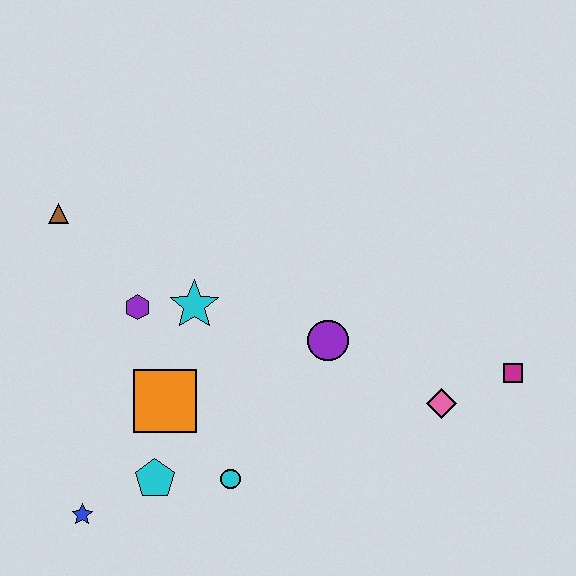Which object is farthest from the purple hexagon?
The magenta square is farthest from the purple hexagon.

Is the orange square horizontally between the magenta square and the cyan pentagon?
Yes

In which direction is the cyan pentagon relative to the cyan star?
The cyan pentagon is below the cyan star.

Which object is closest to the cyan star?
The purple hexagon is closest to the cyan star.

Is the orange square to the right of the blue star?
Yes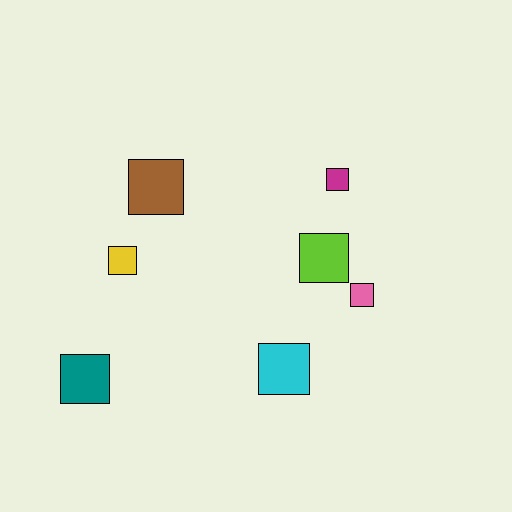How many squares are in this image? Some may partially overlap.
There are 7 squares.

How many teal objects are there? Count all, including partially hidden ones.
There is 1 teal object.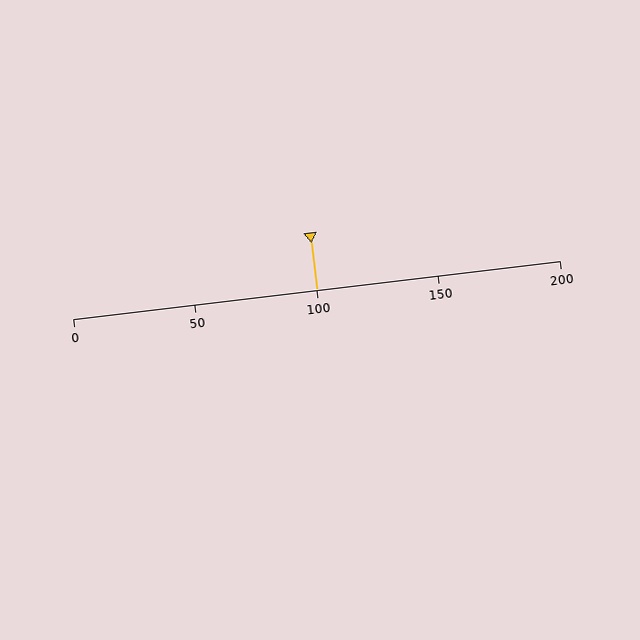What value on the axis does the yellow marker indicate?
The marker indicates approximately 100.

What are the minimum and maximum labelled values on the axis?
The axis runs from 0 to 200.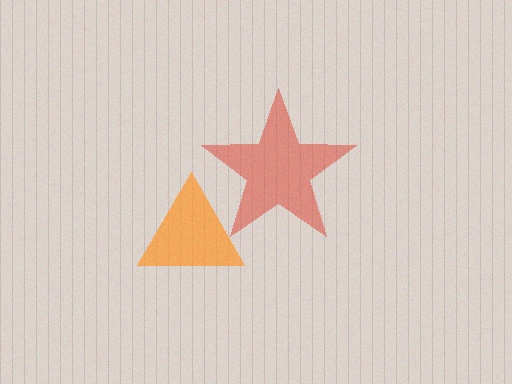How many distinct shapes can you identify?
There are 2 distinct shapes: an orange triangle, a red star.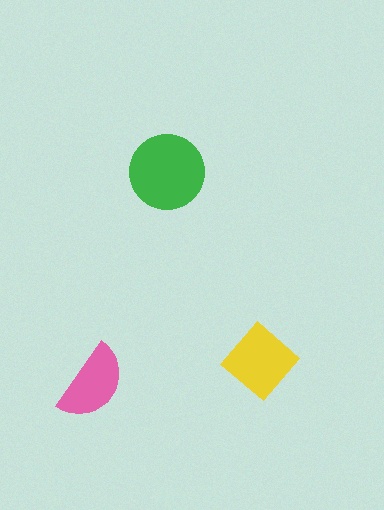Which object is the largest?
The green circle.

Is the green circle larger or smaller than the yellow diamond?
Larger.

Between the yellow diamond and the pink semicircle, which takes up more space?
The yellow diamond.